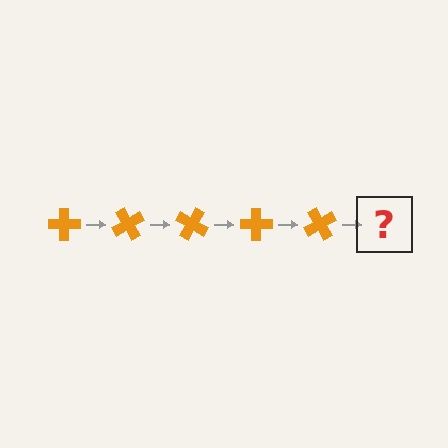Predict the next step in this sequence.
The next step is an orange cross rotated 300 degrees.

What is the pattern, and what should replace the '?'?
The pattern is that the cross rotates 60 degrees each step. The '?' should be an orange cross rotated 300 degrees.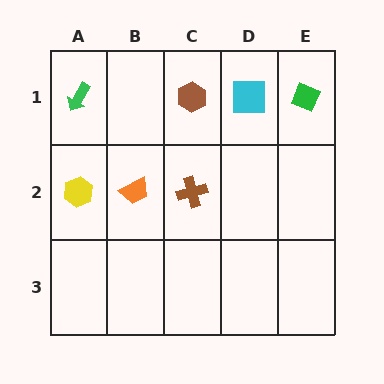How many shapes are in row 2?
3 shapes.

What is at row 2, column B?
An orange trapezoid.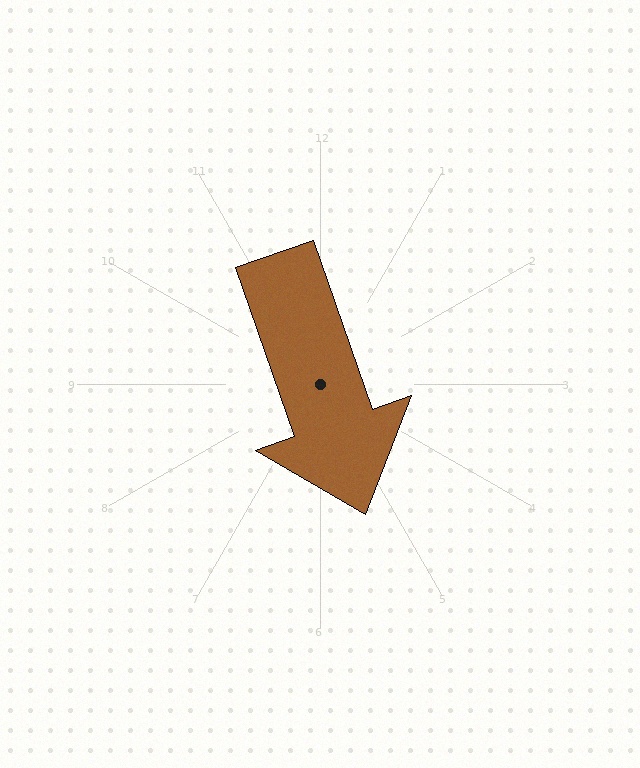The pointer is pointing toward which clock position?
Roughly 5 o'clock.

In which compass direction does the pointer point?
South.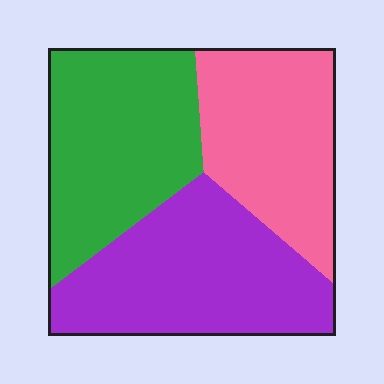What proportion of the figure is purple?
Purple covers around 35% of the figure.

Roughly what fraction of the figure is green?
Green covers about 35% of the figure.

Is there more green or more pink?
Green.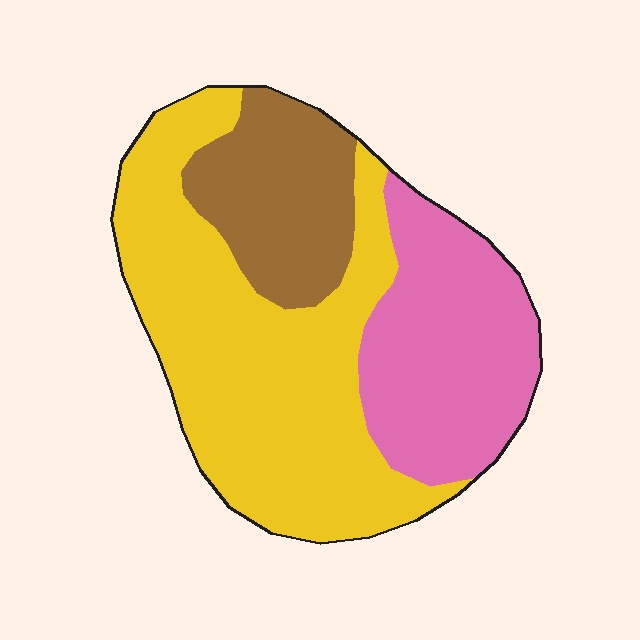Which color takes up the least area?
Brown, at roughly 20%.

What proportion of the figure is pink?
Pink takes up about one quarter (1/4) of the figure.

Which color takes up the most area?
Yellow, at roughly 50%.